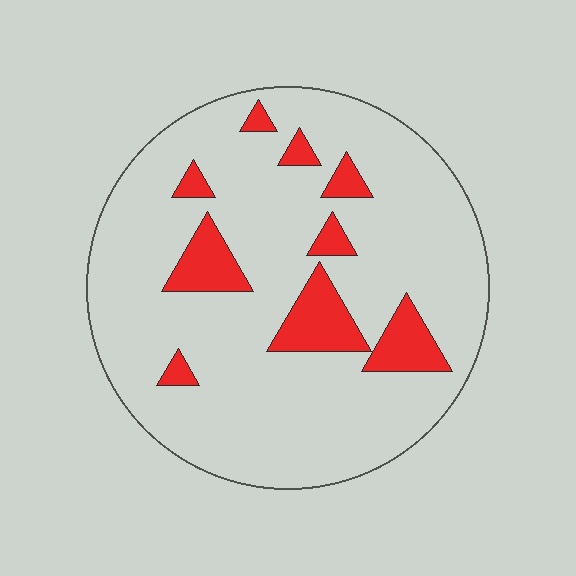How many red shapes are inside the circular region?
9.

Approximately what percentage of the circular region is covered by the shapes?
Approximately 15%.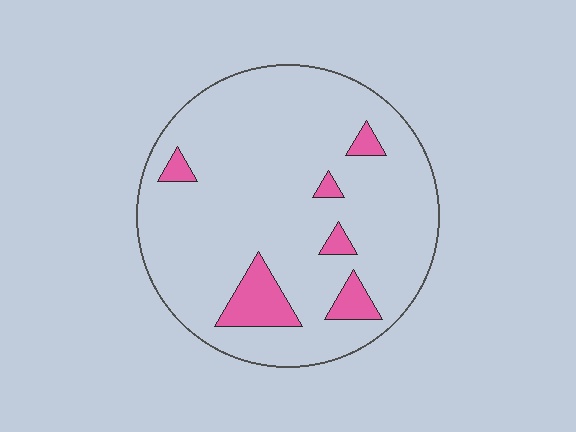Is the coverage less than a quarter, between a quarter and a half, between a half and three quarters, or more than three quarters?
Less than a quarter.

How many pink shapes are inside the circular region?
6.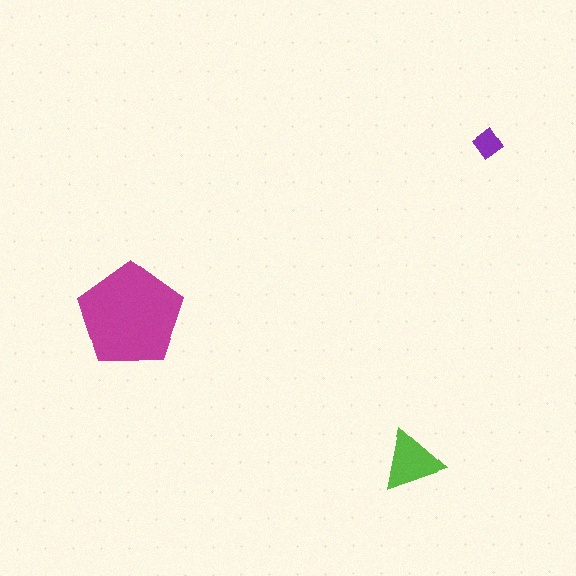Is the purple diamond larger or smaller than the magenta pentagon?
Smaller.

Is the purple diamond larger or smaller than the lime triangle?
Smaller.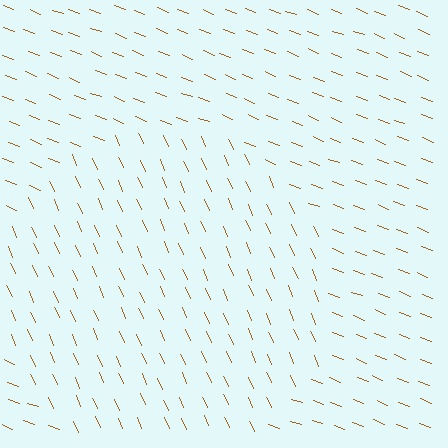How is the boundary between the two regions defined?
The boundary is defined purely by a change in line orientation (approximately 45 degrees difference). All lines are the same color and thickness.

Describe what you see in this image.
The image is filled with small brown line segments. A circle region in the image has lines oriented differently from the surrounding lines, creating a visible texture boundary.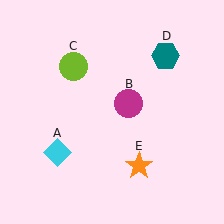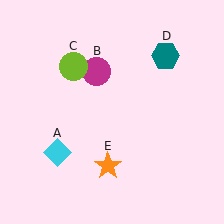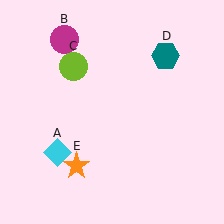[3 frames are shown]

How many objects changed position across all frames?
2 objects changed position: magenta circle (object B), orange star (object E).